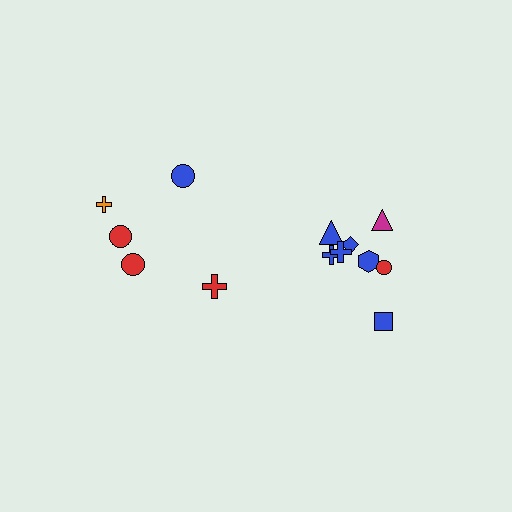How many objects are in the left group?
There are 5 objects.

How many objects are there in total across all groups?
There are 13 objects.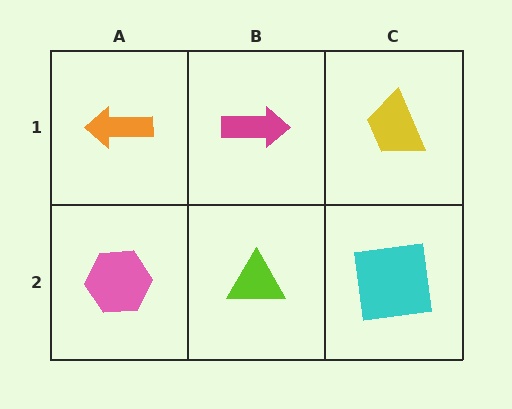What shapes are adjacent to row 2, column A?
An orange arrow (row 1, column A), a lime triangle (row 2, column B).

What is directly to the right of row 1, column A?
A magenta arrow.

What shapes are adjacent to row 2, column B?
A magenta arrow (row 1, column B), a pink hexagon (row 2, column A), a cyan square (row 2, column C).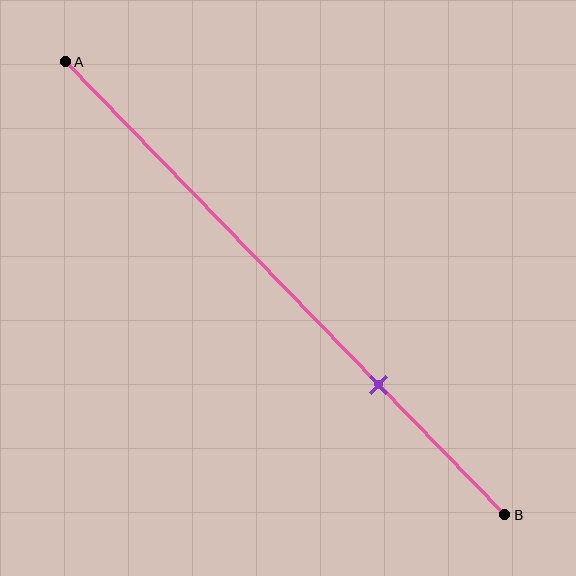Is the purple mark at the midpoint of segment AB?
No, the mark is at about 70% from A, not at the 50% midpoint.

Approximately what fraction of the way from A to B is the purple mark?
The purple mark is approximately 70% of the way from A to B.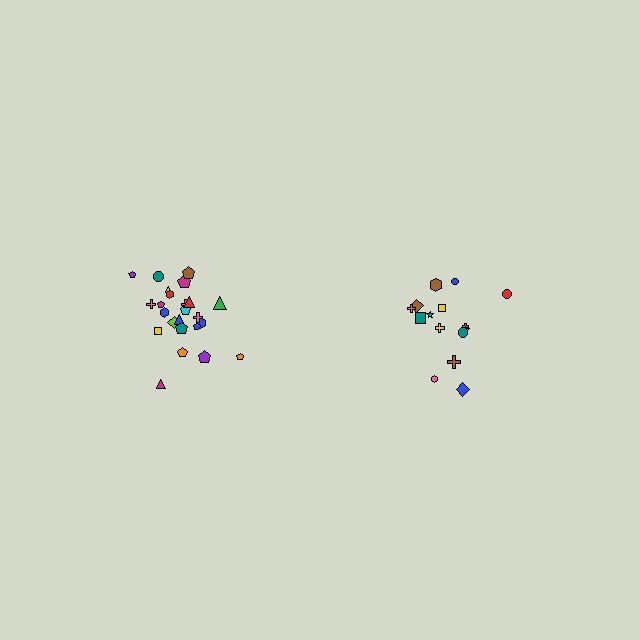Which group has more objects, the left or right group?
The left group.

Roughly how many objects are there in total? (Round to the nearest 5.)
Roughly 40 objects in total.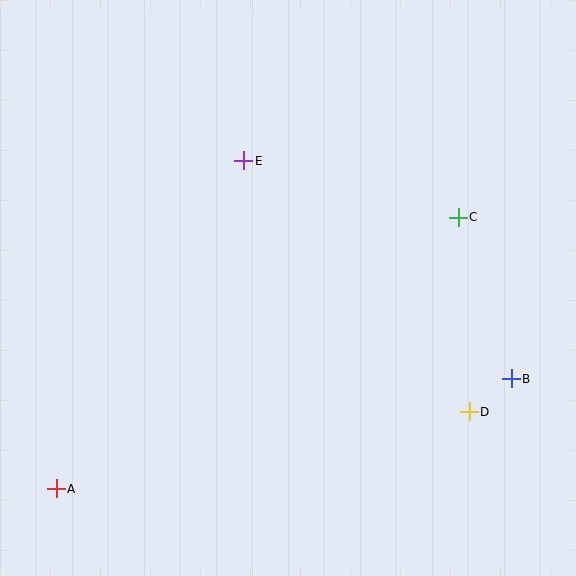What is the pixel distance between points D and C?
The distance between D and C is 195 pixels.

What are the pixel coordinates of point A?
Point A is at (56, 489).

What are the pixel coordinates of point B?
Point B is at (511, 379).